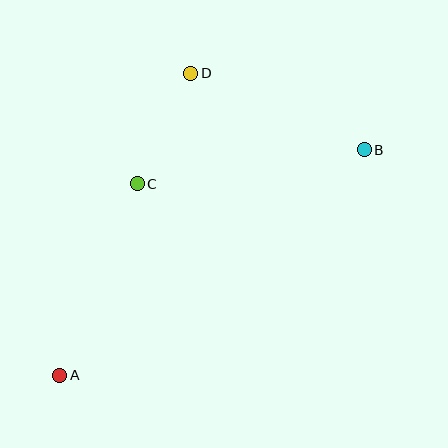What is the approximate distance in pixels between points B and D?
The distance between B and D is approximately 190 pixels.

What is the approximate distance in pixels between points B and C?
The distance between B and C is approximately 230 pixels.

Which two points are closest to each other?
Points C and D are closest to each other.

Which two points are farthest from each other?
Points A and B are farthest from each other.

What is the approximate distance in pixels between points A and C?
The distance between A and C is approximately 206 pixels.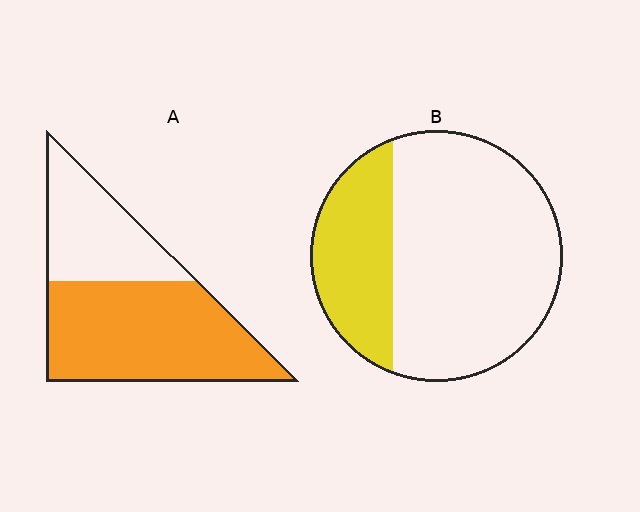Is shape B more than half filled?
No.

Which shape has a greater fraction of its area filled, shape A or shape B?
Shape A.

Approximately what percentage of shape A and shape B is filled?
A is approximately 65% and B is approximately 30%.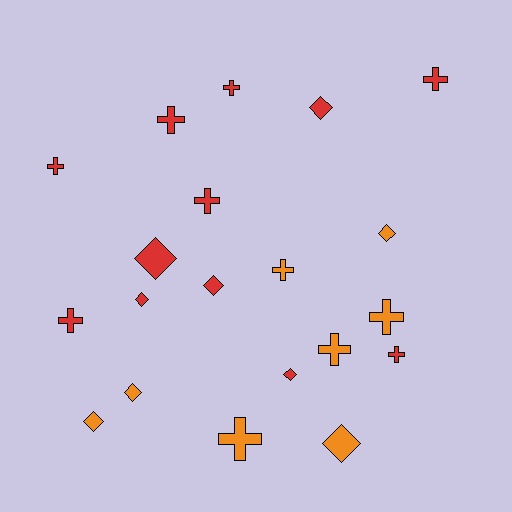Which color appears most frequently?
Red, with 12 objects.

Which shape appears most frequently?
Cross, with 11 objects.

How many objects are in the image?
There are 20 objects.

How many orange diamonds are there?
There are 4 orange diamonds.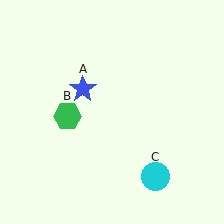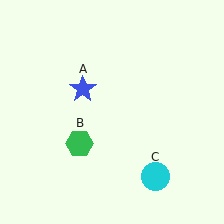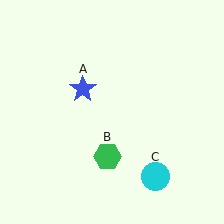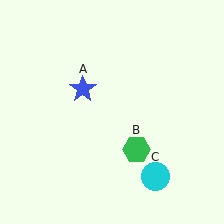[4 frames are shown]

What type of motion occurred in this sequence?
The green hexagon (object B) rotated counterclockwise around the center of the scene.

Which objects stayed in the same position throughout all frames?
Blue star (object A) and cyan circle (object C) remained stationary.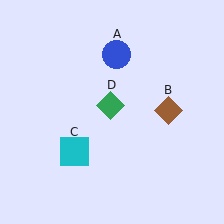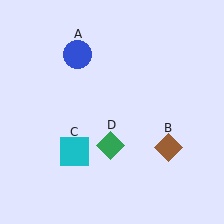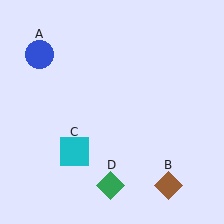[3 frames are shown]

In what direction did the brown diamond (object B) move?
The brown diamond (object B) moved down.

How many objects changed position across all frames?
3 objects changed position: blue circle (object A), brown diamond (object B), green diamond (object D).